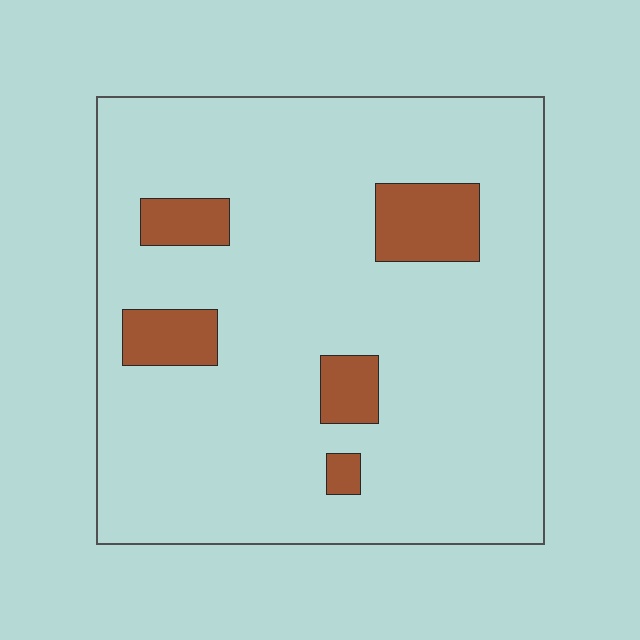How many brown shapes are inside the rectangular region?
5.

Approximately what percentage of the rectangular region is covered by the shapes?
Approximately 10%.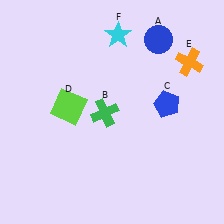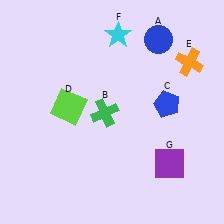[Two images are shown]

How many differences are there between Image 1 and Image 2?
There is 1 difference between the two images.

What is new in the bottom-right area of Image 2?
A purple square (G) was added in the bottom-right area of Image 2.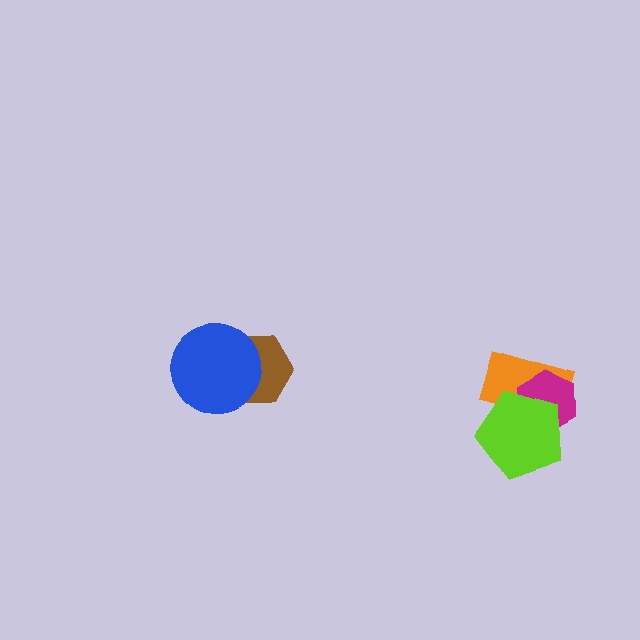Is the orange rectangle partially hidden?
Yes, it is partially covered by another shape.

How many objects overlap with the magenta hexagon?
2 objects overlap with the magenta hexagon.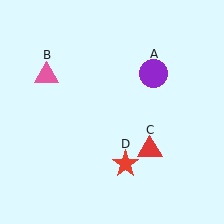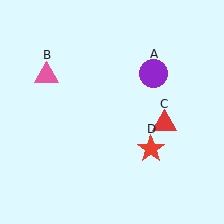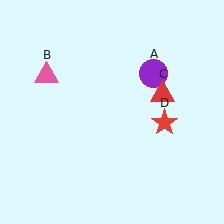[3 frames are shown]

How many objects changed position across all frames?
2 objects changed position: red triangle (object C), red star (object D).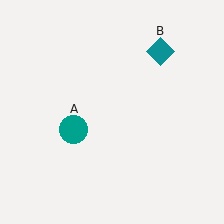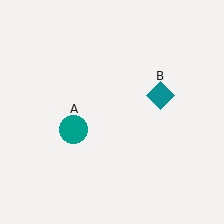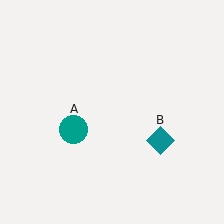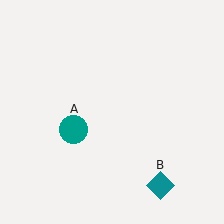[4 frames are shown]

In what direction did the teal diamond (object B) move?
The teal diamond (object B) moved down.